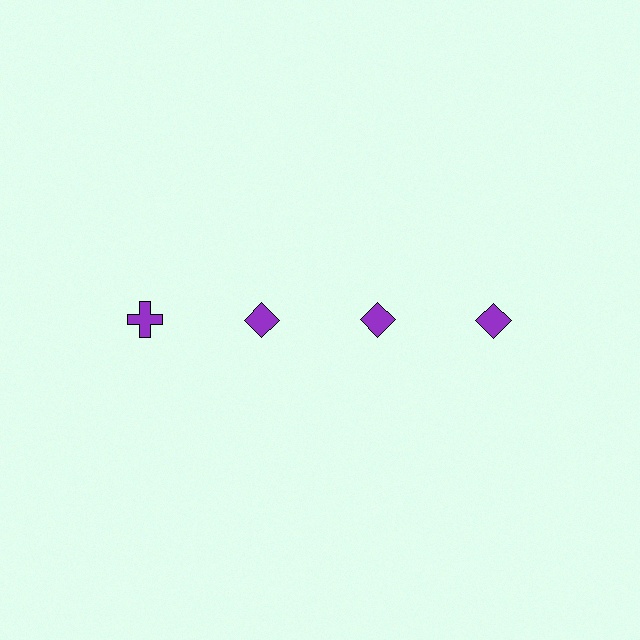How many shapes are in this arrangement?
There are 4 shapes arranged in a grid pattern.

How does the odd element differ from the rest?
It has a different shape: cross instead of diamond.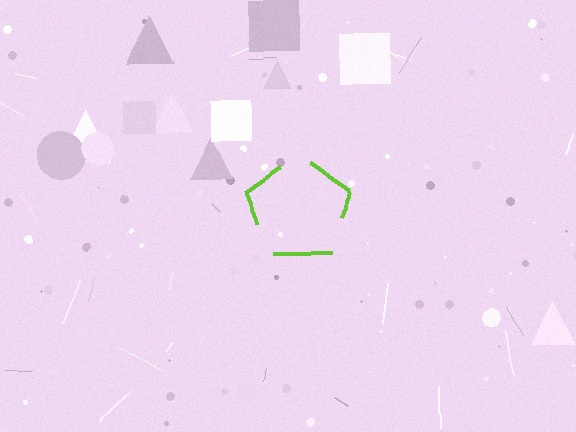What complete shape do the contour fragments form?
The contour fragments form a pentagon.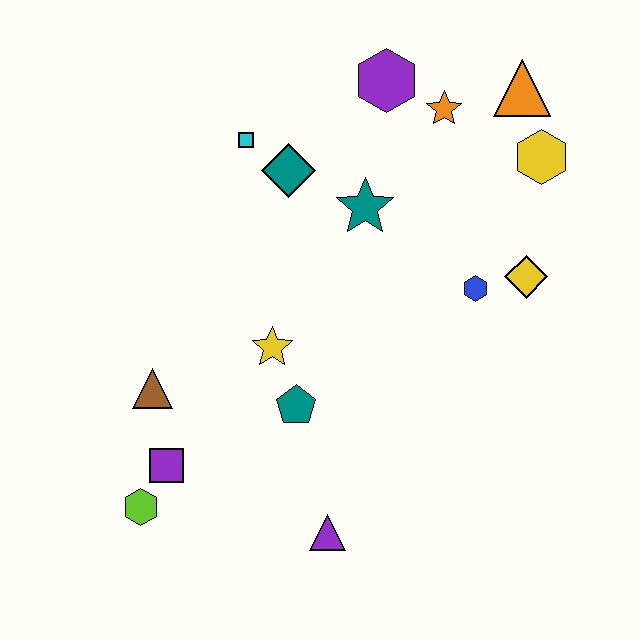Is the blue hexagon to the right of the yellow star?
Yes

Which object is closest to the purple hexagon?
The orange star is closest to the purple hexagon.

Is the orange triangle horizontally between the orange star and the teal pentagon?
No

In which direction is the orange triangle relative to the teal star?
The orange triangle is to the right of the teal star.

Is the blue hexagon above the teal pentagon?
Yes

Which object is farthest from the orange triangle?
The lime hexagon is farthest from the orange triangle.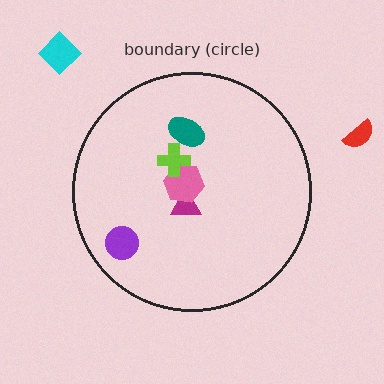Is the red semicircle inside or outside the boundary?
Outside.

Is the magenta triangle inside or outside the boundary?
Inside.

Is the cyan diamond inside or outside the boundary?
Outside.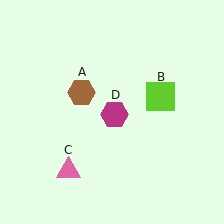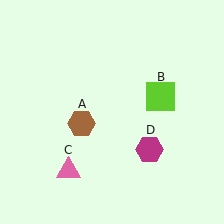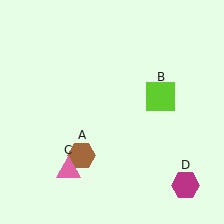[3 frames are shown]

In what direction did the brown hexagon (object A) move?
The brown hexagon (object A) moved down.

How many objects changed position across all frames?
2 objects changed position: brown hexagon (object A), magenta hexagon (object D).